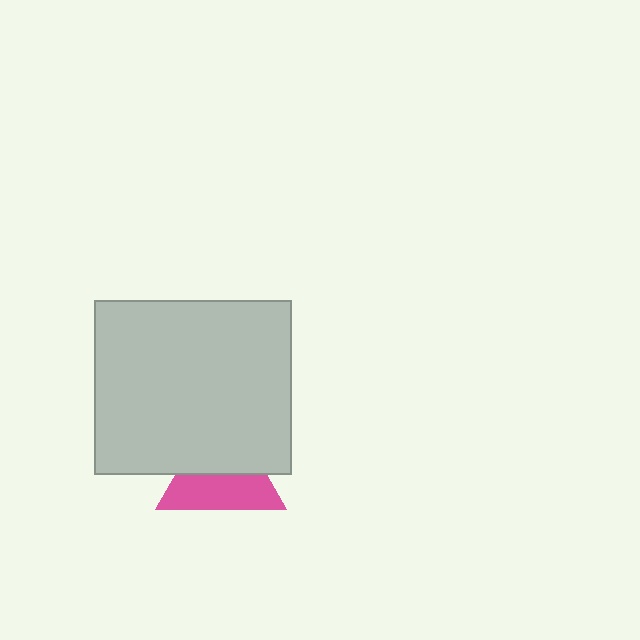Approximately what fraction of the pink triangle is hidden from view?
Roughly 50% of the pink triangle is hidden behind the light gray rectangle.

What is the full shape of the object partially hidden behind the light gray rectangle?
The partially hidden object is a pink triangle.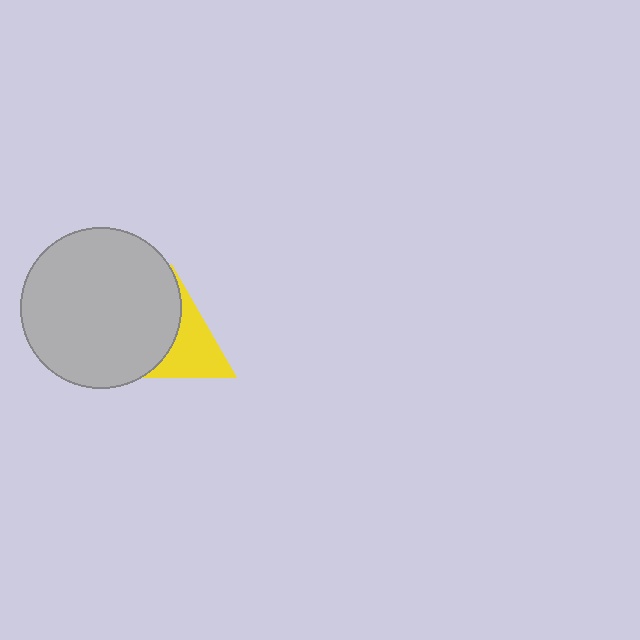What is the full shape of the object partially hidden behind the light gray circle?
The partially hidden object is a yellow triangle.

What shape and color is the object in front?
The object in front is a light gray circle.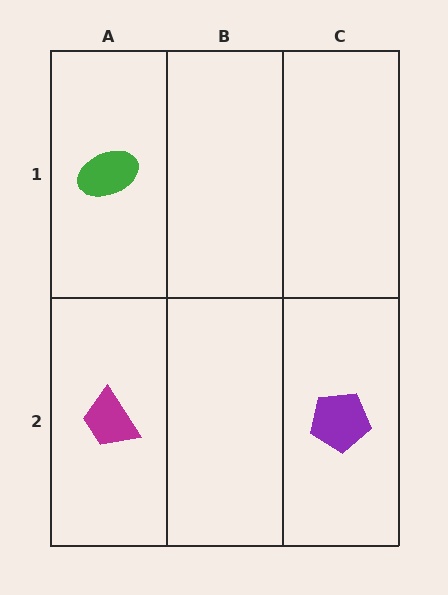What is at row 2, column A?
A magenta trapezoid.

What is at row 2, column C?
A purple pentagon.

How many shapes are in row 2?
2 shapes.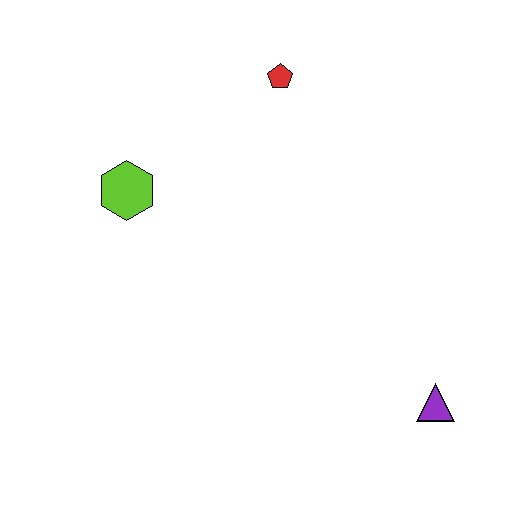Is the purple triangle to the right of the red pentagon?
Yes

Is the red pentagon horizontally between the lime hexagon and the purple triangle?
Yes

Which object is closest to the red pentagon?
The lime hexagon is closest to the red pentagon.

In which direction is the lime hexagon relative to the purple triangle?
The lime hexagon is to the left of the purple triangle.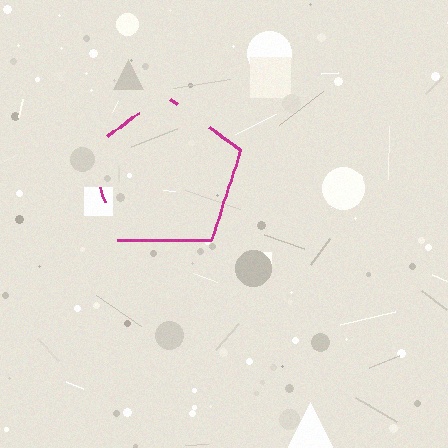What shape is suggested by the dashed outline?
The dashed outline suggests a pentagon.